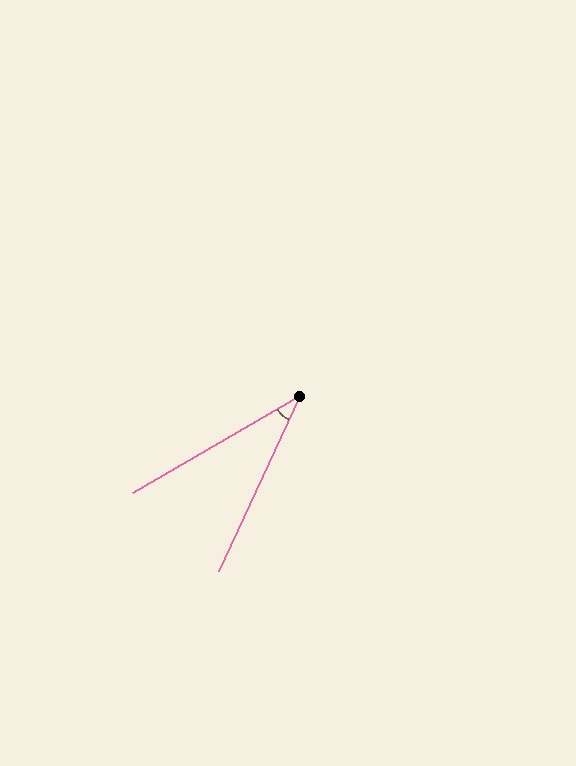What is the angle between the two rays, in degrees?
Approximately 35 degrees.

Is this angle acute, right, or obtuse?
It is acute.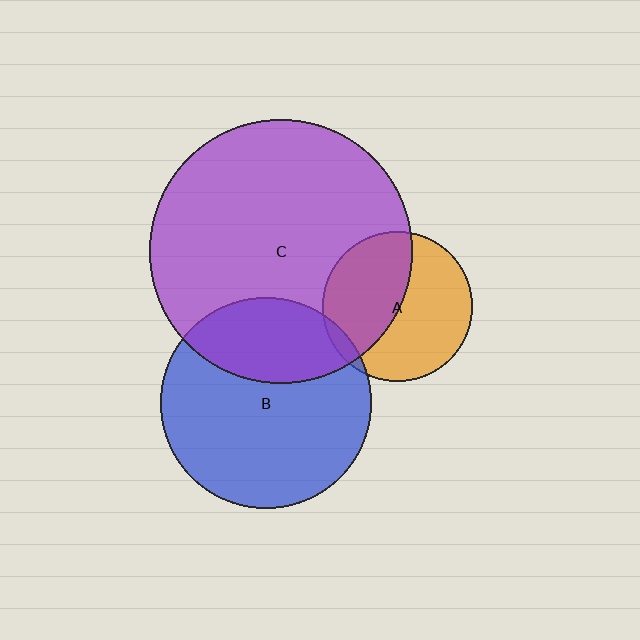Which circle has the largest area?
Circle C (purple).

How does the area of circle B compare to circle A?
Approximately 2.0 times.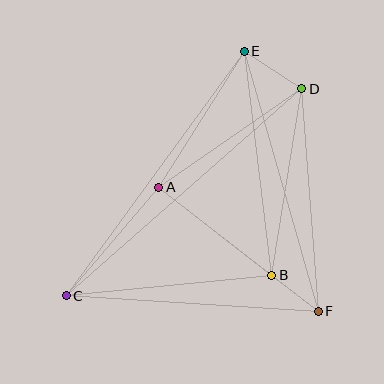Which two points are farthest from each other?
Points C and D are farthest from each other.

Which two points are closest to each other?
Points B and F are closest to each other.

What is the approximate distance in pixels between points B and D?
The distance between B and D is approximately 189 pixels.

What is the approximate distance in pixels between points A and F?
The distance between A and F is approximately 202 pixels.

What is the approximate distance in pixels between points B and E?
The distance between B and E is approximately 226 pixels.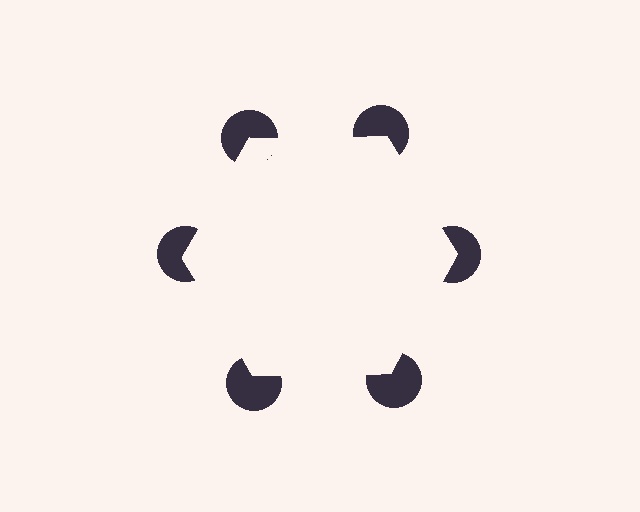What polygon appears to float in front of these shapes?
An illusory hexagon — its edges are inferred from the aligned wedge cuts in the pac-man discs, not physically drawn.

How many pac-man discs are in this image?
There are 6 — one at each vertex of the illusory hexagon.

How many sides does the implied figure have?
6 sides.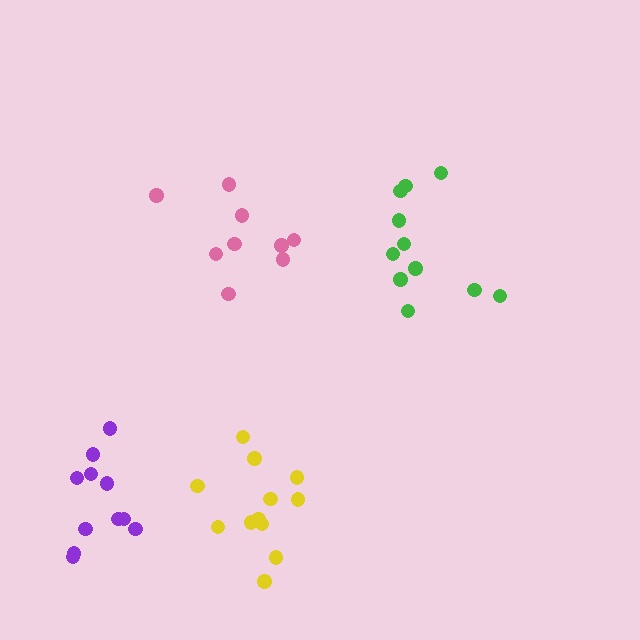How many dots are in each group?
Group 1: 9 dots, Group 2: 11 dots, Group 3: 12 dots, Group 4: 11 dots (43 total).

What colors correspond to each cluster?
The clusters are colored: pink, purple, yellow, green.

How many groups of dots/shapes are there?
There are 4 groups.